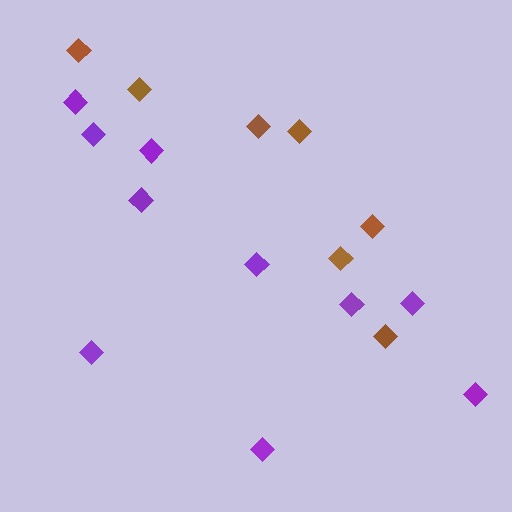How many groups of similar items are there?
There are 2 groups: one group of purple diamonds (10) and one group of brown diamonds (7).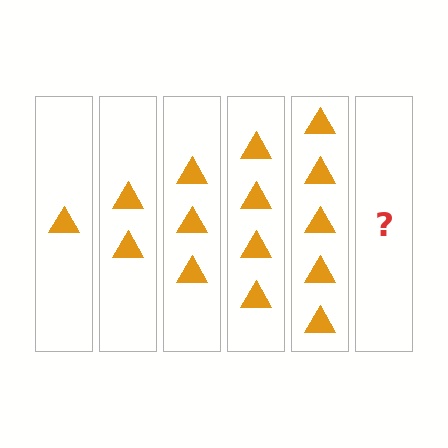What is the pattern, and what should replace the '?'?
The pattern is that each step adds one more triangle. The '?' should be 6 triangles.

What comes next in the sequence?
The next element should be 6 triangles.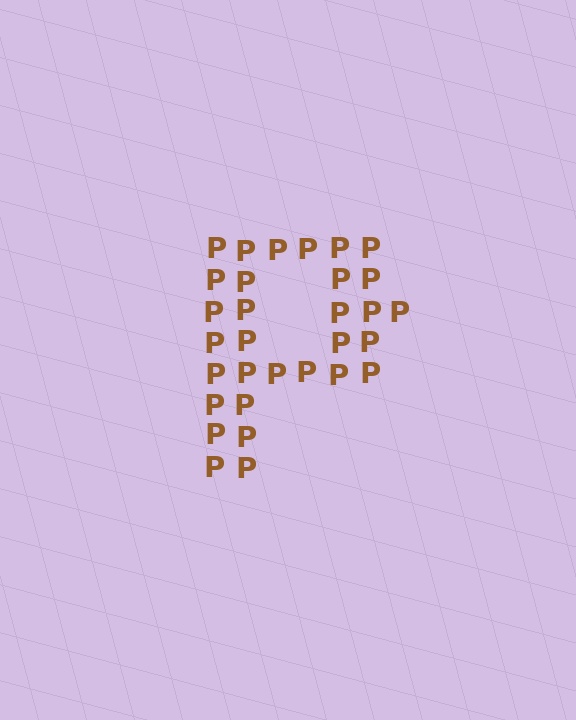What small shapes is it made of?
It is made of small letter P's.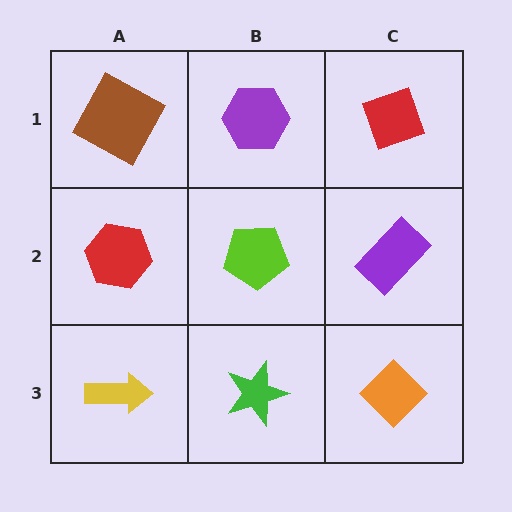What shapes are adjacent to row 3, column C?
A purple rectangle (row 2, column C), a green star (row 3, column B).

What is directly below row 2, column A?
A yellow arrow.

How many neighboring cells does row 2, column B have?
4.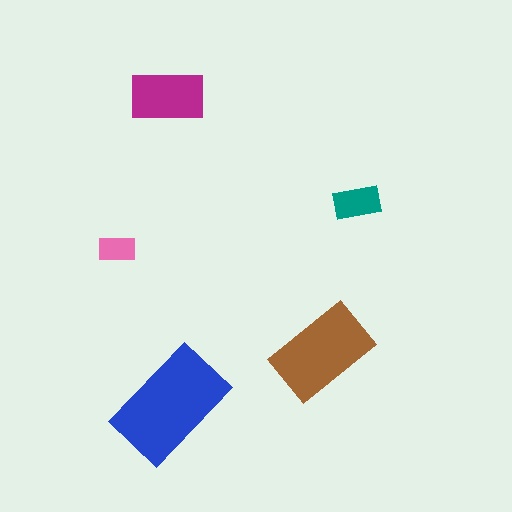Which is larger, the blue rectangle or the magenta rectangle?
The blue one.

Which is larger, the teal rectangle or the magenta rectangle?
The magenta one.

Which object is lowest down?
The blue rectangle is bottommost.